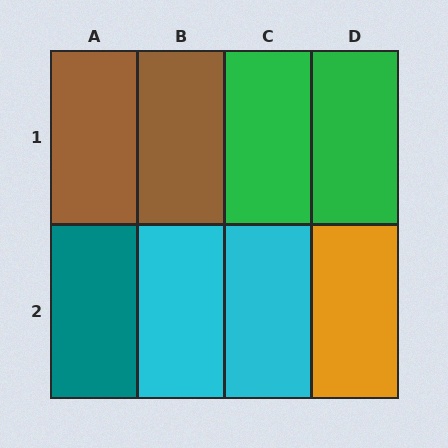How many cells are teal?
1 cell is teal.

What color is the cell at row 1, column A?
Brown.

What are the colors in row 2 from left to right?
Teal, cyan, cyan, orange.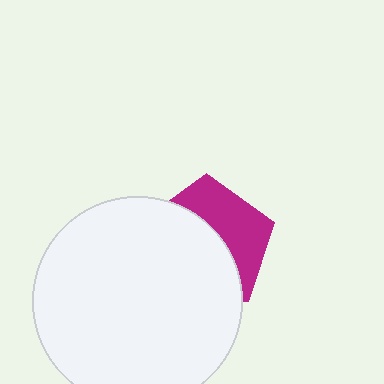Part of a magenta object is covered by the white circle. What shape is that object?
It is a pentagon.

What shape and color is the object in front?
The object in front is a white circle.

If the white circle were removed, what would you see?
You would see the complete magenta pentagon.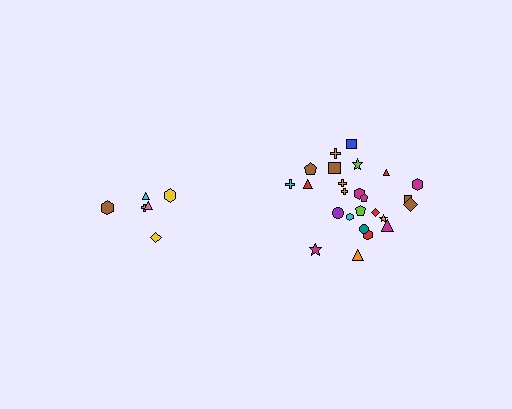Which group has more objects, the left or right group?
The right group.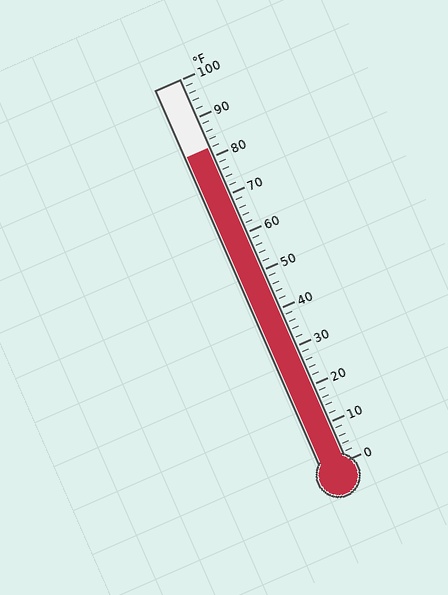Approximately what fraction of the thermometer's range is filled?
The thermometer is filled to approximately 80% of its range.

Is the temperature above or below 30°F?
The temperature is above 30°F.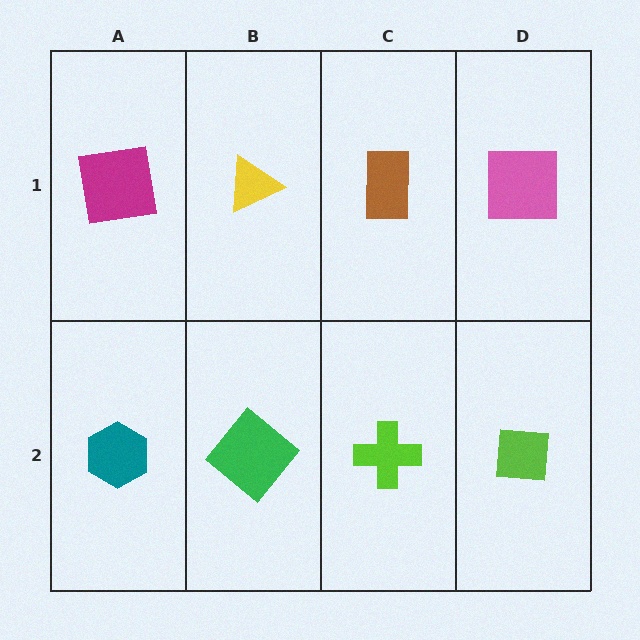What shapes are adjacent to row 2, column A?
A magenta square (row 1, column A), a green diamond (row 2, column B).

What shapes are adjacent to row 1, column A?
A teal hexagon (row 2, column A), a yellow triangle (row 1, column B).